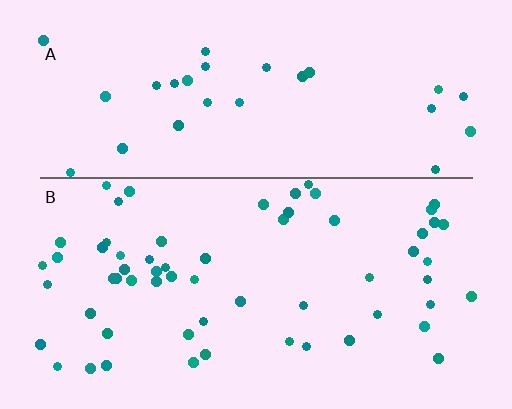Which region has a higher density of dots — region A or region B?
B (the bottom).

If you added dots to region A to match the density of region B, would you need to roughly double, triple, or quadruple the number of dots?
Approximately double.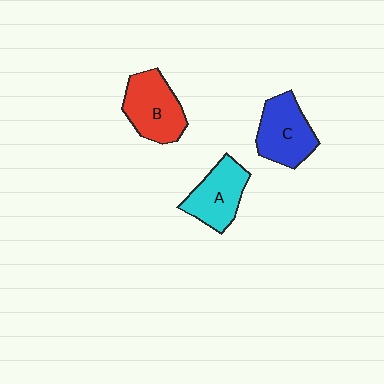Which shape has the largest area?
Shape B (red).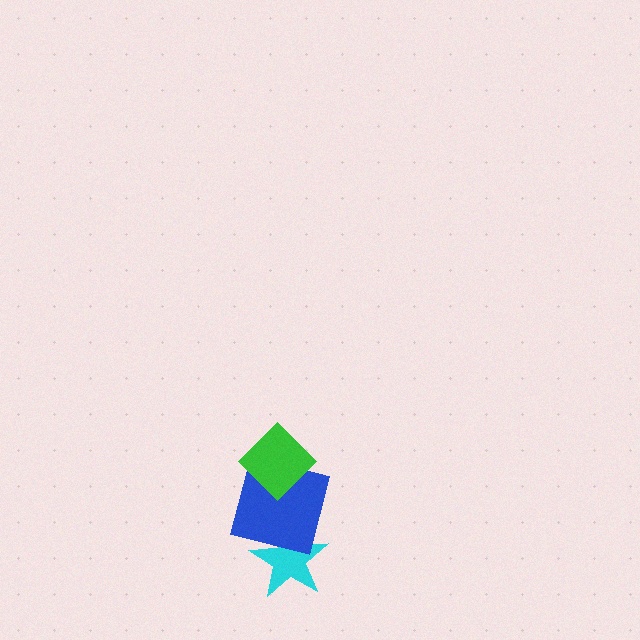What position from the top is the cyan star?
The cyan star is 3rd from the top.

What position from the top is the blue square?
The blue square is 2nd from the top.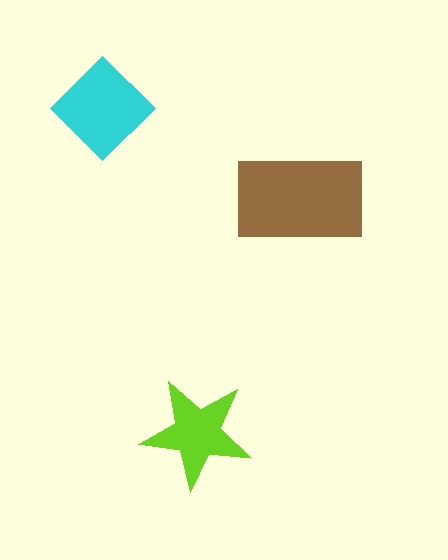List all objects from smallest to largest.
The lime star, the cyan diamond, the brown rectangle.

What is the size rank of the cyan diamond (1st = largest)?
2nd.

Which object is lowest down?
The lime star is bottommost.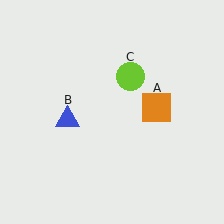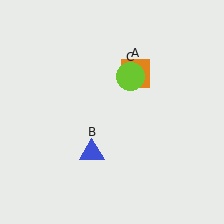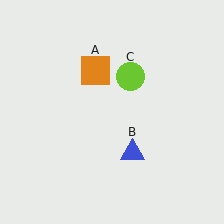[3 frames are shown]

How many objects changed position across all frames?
2 objects changed position: orange square (object A), blue triangle (object B).